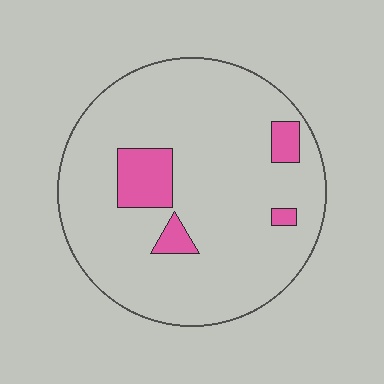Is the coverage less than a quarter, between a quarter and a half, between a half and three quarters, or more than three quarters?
Less than a quarter.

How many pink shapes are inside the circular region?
4.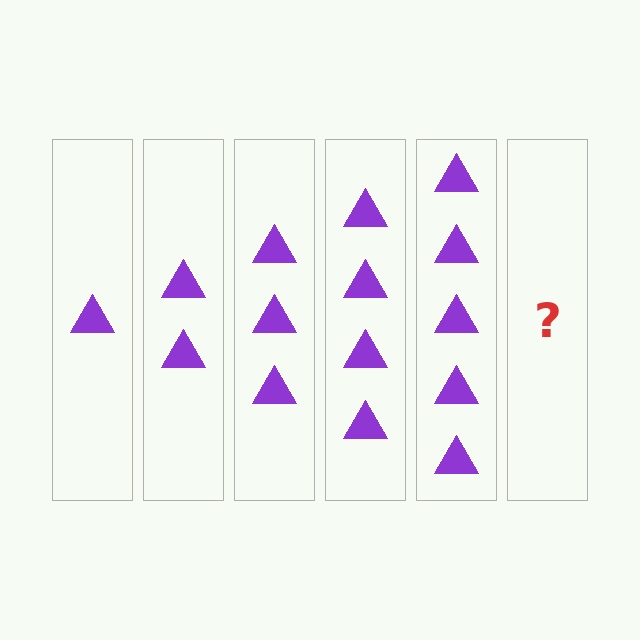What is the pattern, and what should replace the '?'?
The pattern is that each step adds one more triangle. The '?' should be 6 triangles.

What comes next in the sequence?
The next element should be 6 triangles.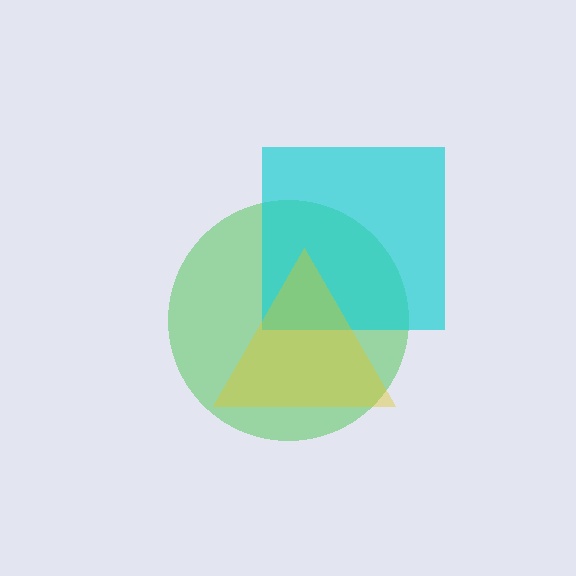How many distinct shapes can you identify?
There are 3 distinct shapes: a green circle, a cyan square, a yellow triangle.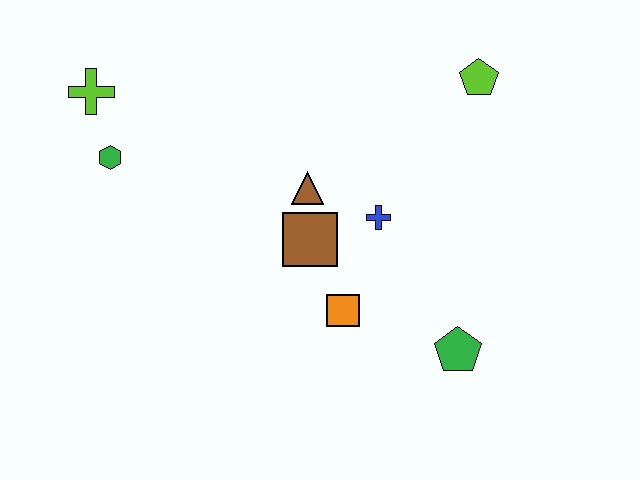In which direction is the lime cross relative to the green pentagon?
The lime cross is to the left of the green pentagon.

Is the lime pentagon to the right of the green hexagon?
Yes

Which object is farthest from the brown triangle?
The lime cross is farthest from the brown triangle.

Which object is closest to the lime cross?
The green hexagon is closest to the lime cross.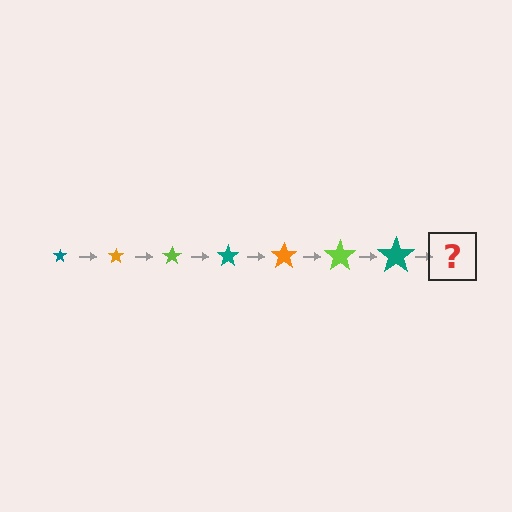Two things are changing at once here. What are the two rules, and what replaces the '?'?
The two rules are that the star grows larger each step and the color cycles through teal, orange, and lime. The '?' should be an orange star, larger than the previous one.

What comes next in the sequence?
The next element should be an orange star, larger than the previous one.